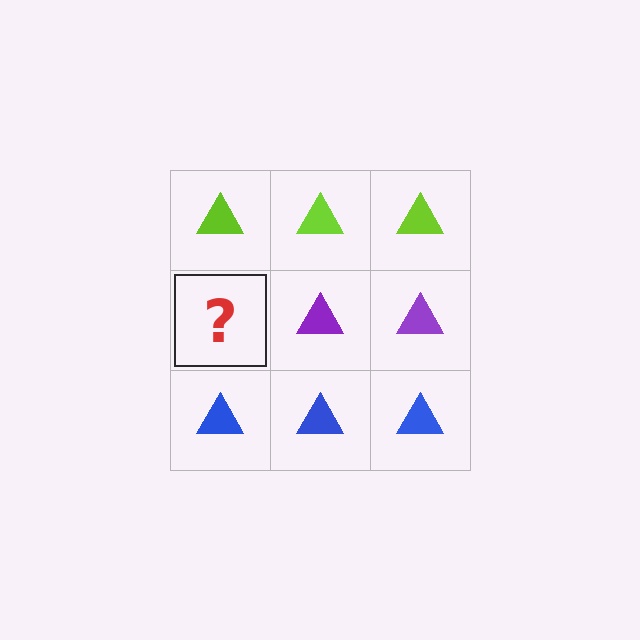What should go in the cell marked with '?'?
The missing cell should contain a purple triangle.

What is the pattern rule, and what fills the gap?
The rule is that each row has a consistent color. The gap should be filled with a purple triangle.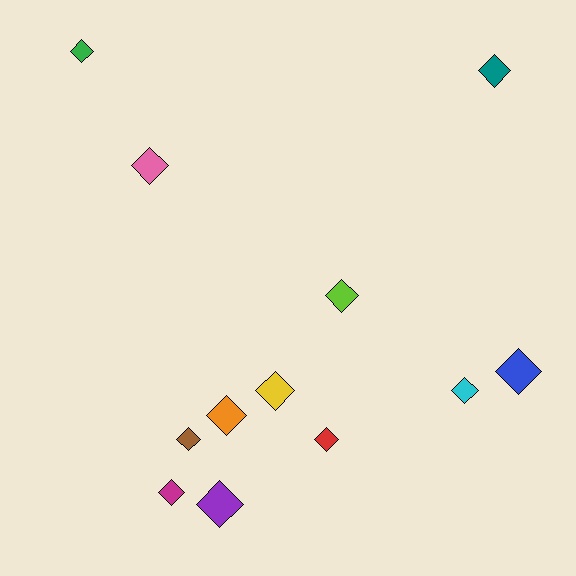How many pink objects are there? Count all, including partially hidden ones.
There is 1 pink object.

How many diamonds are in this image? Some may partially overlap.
There are 12 diamonds.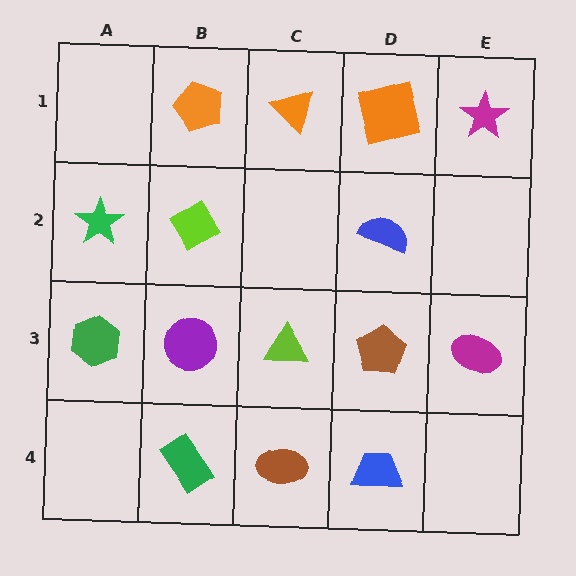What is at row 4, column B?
A green rectangle.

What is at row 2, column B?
A lime diamond.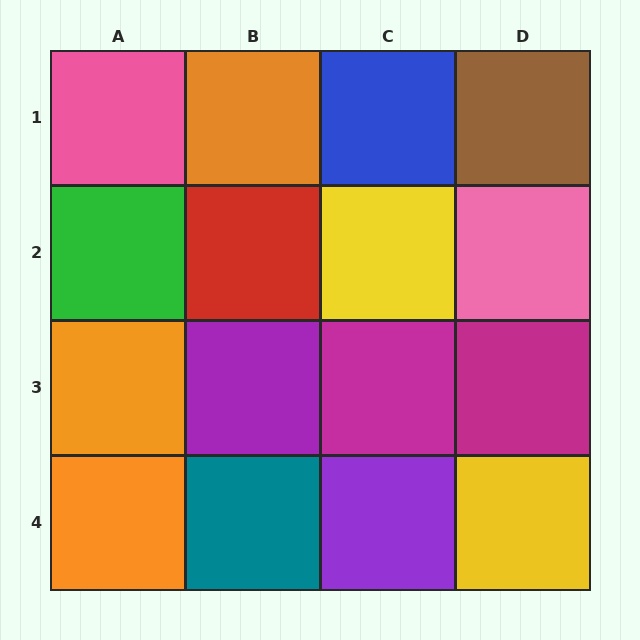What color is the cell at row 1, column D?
Brown.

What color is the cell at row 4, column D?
Yellow.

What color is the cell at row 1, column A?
Pink.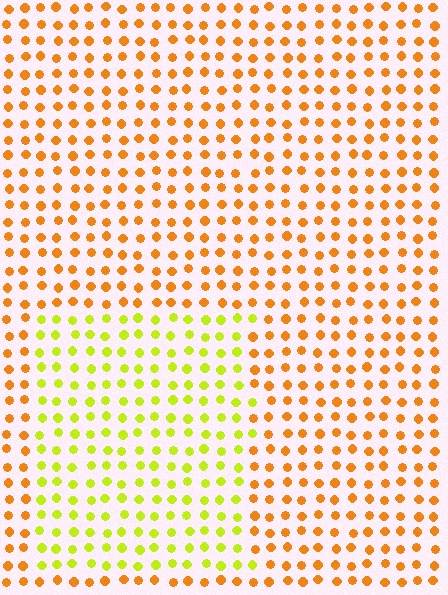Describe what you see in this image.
The image is filled with small orange elements in a uniform arrangement. A rectangle-shaped region is visible where the elements are tinted to a slightly different hue, forming a subtle color boundary.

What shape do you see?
I see a rectangle.